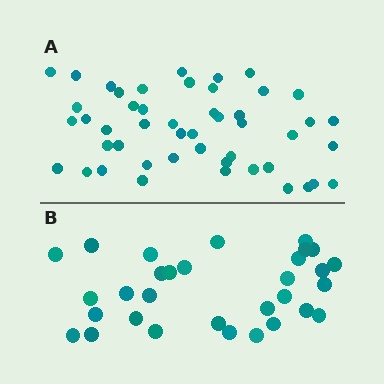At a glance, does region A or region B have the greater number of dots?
Region A (the top region) has more dots.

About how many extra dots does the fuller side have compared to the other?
Region A has approximately 15 more dots than region B.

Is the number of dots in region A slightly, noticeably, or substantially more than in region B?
Region A has substantially more. The ratio is roughly 1.5 to 1.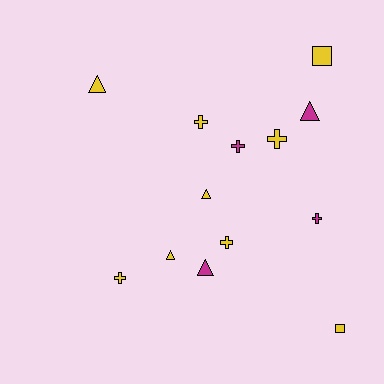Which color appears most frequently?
Yellow, with 9 objects.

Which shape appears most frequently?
Cross, with 6 objects.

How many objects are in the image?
There are 13 objects.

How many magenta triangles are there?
There are 2 magenta triangles.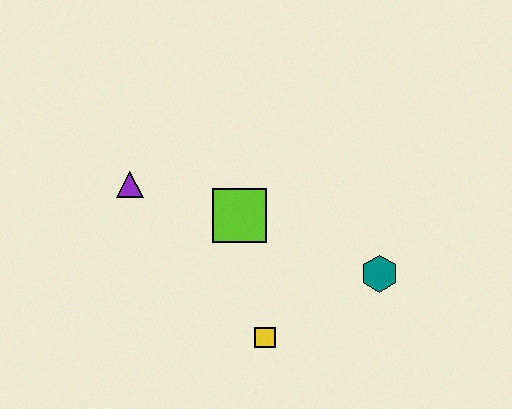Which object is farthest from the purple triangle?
The teal hexagon is farthest from the purple triangle.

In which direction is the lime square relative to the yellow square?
The lime square is above the yellow square.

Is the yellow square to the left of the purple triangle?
No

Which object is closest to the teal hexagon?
The yellow square is closest to the teal hexagon.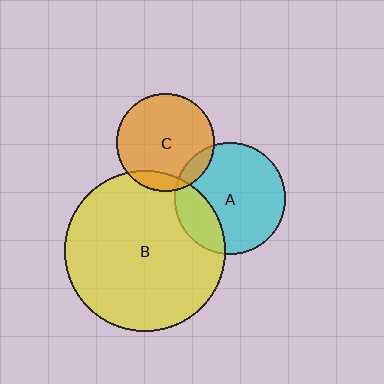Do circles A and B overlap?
Yes.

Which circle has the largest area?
Circle B (yellow).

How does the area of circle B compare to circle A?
Approximately 2.1 times.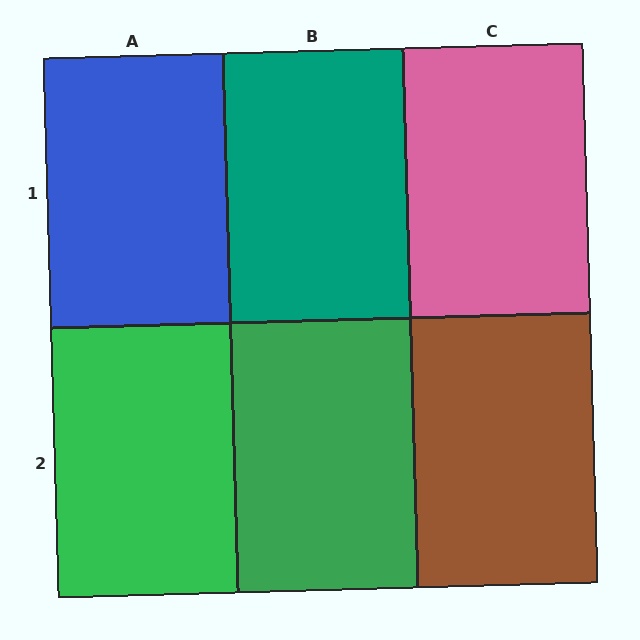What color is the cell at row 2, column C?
Brown.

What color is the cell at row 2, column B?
Green.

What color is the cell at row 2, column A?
Green.